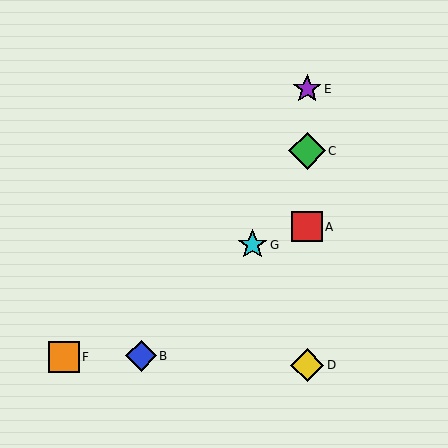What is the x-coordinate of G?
Object G is at x≈252.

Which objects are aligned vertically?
Objects A, C, D, E are aligned vertically.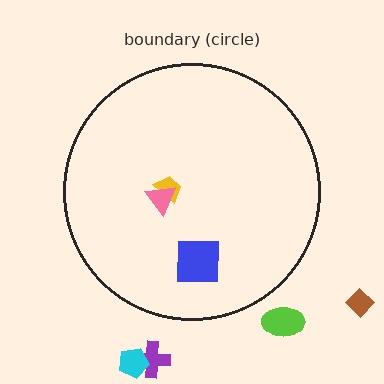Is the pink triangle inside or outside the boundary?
Inside.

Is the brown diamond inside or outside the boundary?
Outside.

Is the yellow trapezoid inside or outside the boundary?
Inside.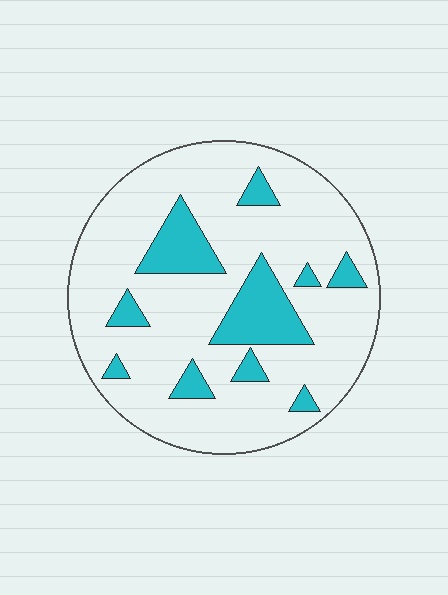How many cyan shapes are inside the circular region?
10.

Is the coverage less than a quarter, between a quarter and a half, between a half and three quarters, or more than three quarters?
Less than a quarter.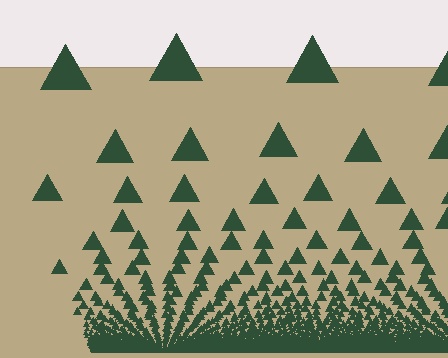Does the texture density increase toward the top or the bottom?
Density increases toward the bottom.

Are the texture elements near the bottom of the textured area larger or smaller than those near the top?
Smaller. The gradient is inverted — elements near the bottom are smaller and denser.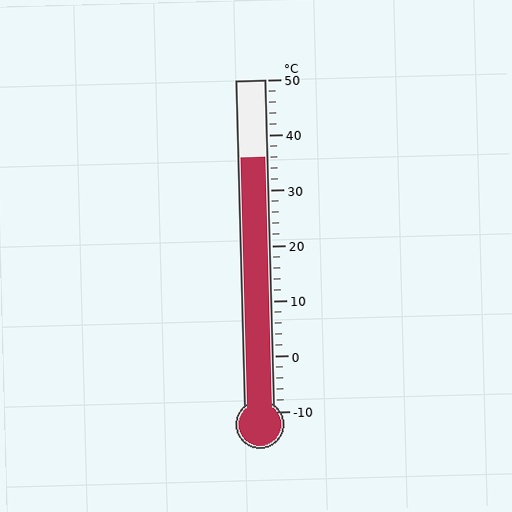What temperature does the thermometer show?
The thermometer shows approximately 36°C.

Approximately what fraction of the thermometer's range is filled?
The thermometer is filled to approximately 75% of its range.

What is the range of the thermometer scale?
The thermometer scale ranges from -10°C to 50°C.